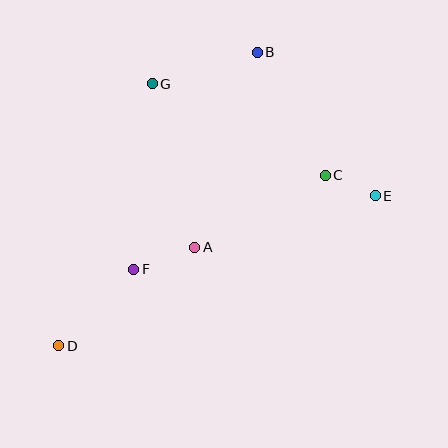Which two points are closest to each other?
Points C and E are closest to each other.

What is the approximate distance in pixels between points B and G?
The distance between B and G is approximately 110 pixels.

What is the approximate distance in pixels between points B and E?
The distance between B and E is approximately 186 pixels.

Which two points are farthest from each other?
Points B and D are farthest from each other.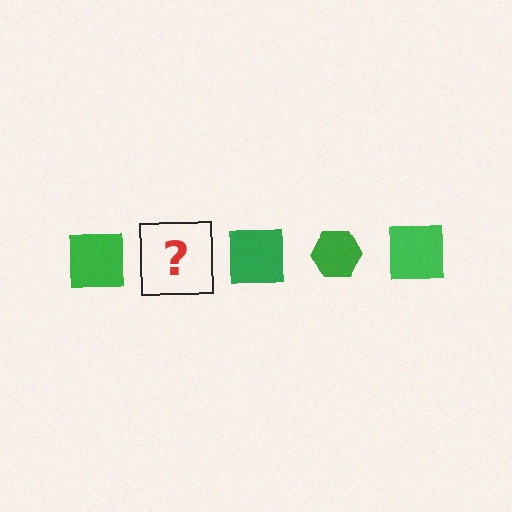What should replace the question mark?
The question mark should be replaced with a green hexagon.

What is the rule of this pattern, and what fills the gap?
The rule is that the pattern cycles through square, hexagon shapes in green. The gap should be filled with a green hexagon.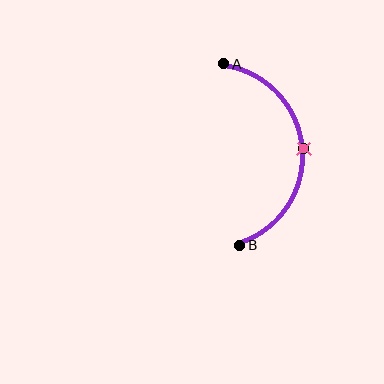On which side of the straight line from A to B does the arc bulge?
The arc bulges to the right of the straight line connecting A and B.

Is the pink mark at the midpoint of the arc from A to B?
Yes. The pink mark lies on the arc at equal arc-length from both A and B — it is the arc midpoint.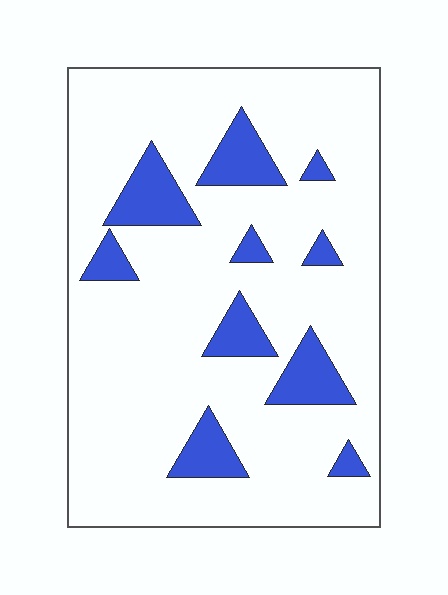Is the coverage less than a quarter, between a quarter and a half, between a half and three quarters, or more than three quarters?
Less than a quarter.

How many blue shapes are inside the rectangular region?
10.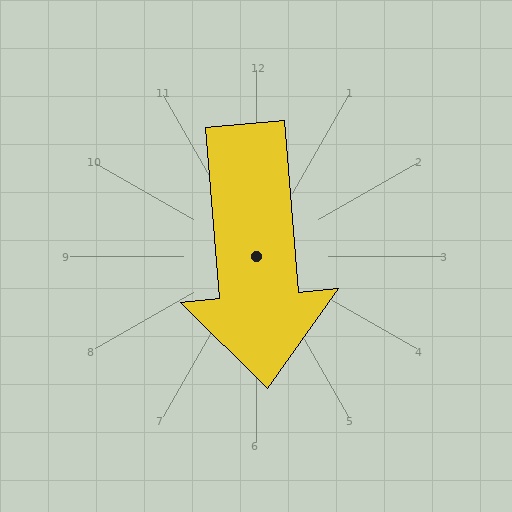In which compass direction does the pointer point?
South.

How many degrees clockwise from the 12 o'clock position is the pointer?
Approximately 175 degrees.